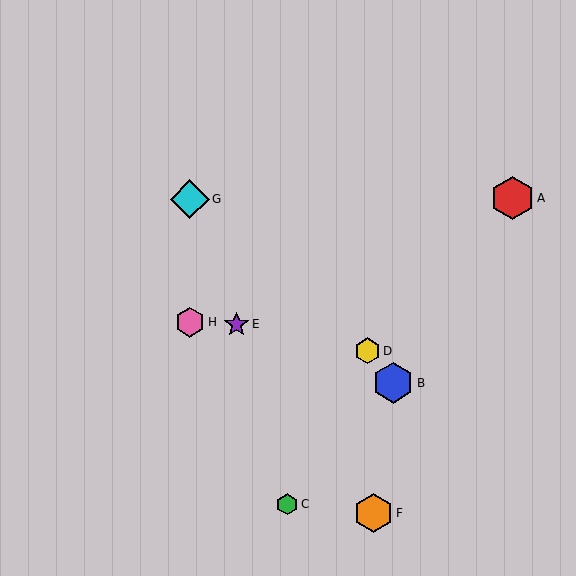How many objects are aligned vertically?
2 objects (G, H) are aligned vertically.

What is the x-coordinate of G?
Object G is at x≈190.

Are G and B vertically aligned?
No, G is at x≈190 and B is at x≈393.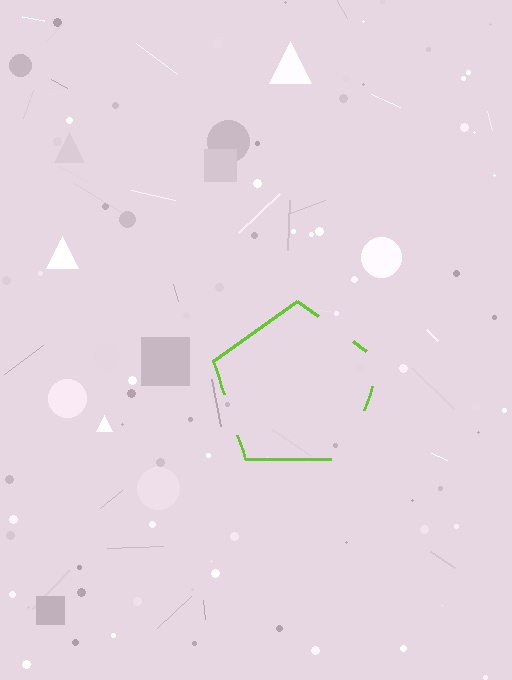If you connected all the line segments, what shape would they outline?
They would outline a pentagon.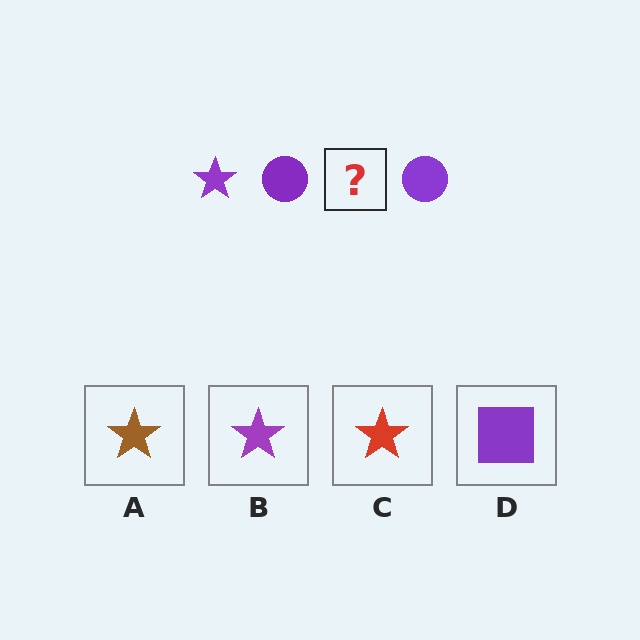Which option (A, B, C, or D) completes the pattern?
B.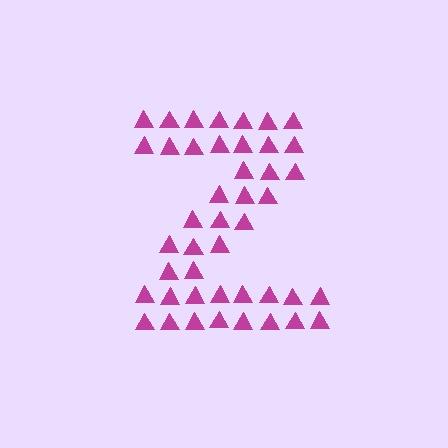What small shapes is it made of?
It is made of small triangles.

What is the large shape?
The large shape is the letter Z.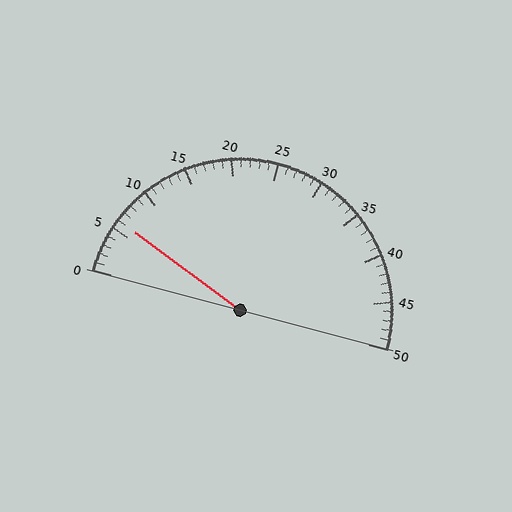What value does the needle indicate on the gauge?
The needle indicates approximately 6.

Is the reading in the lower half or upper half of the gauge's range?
The reading is in the lower half of the range (0 to 50).